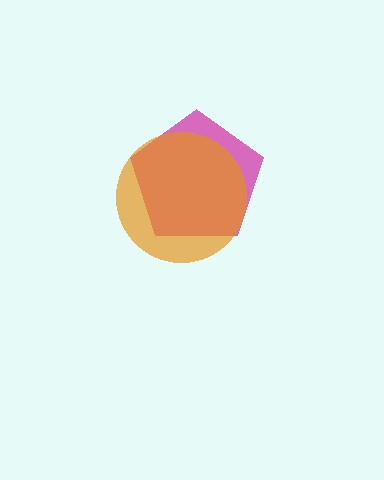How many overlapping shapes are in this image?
There are 2 overlapping shapes in the image.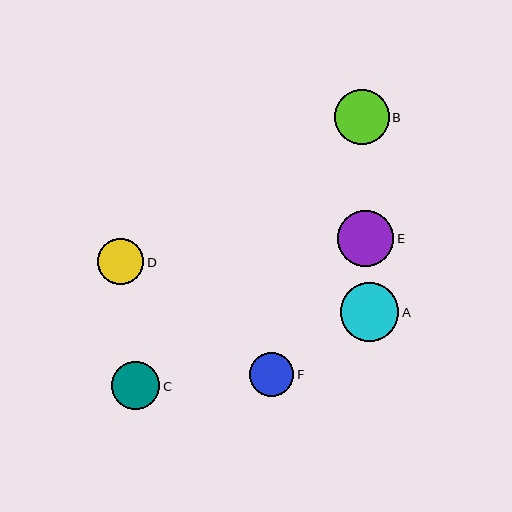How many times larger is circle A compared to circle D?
Circle A is approximately 1.3 times the size of circle D.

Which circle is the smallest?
Circle F is the smallest with a size of approximately 44 pixels.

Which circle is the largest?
Circle A is the largest with a size of approximately 59 pixels.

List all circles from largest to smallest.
From largest to smallest: A, E, B, C, D, F.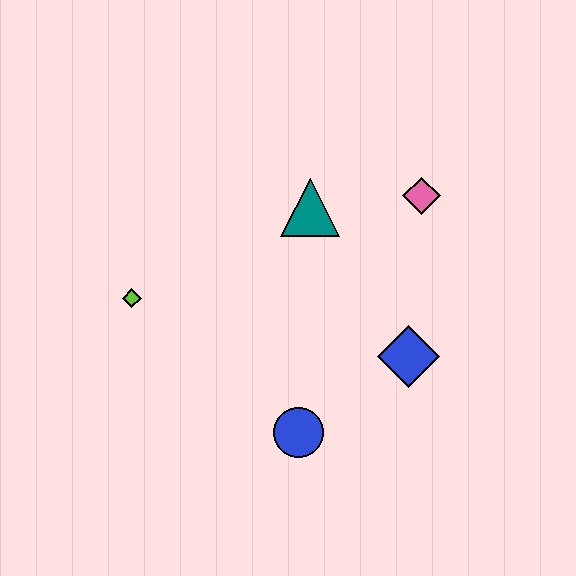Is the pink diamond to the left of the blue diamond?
No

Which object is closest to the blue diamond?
The blue circle is closest to the blue diamond.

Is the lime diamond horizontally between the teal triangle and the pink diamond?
No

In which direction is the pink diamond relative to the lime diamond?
The pink diamond is to the right of the lime diamond.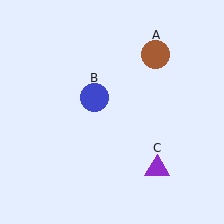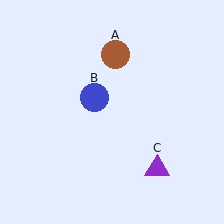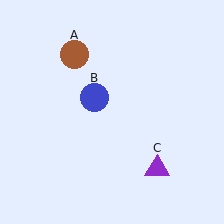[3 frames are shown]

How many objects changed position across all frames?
1 object changed position: brown circle (object A).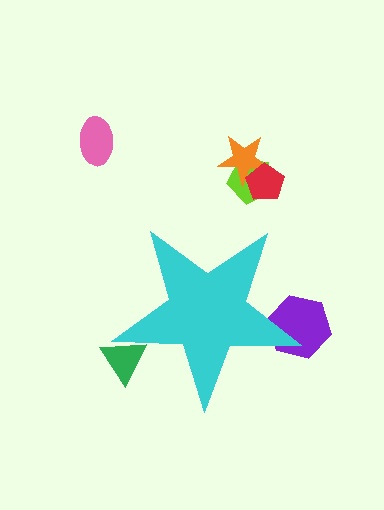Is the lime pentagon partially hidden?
No, the lime pentagon is fully visible.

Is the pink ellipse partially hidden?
No, the pink ellipse is fully visible.